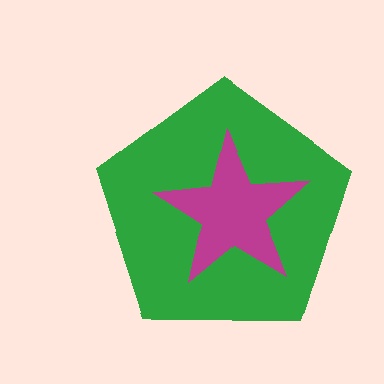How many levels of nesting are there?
2.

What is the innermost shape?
The magenta star.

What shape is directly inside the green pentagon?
The magenta star.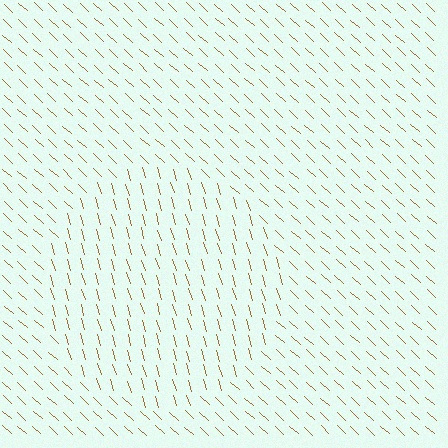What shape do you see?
I see a circle.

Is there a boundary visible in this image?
Yes, there is a texture boundary formed by a change in line orientation.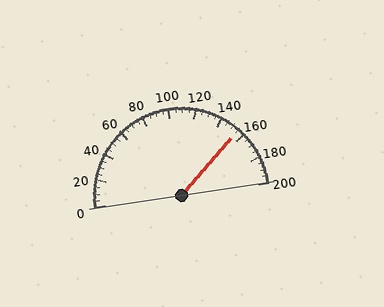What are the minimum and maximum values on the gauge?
The gauge ranges from 0 to 200.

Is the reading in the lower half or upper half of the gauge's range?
The reading is in the upper half of the range (0 to 200).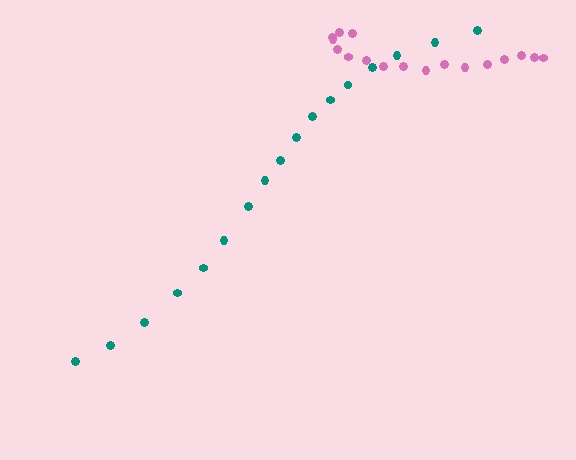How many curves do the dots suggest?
There are 2 distinct paths.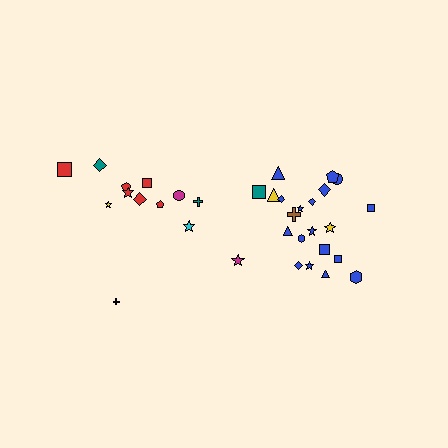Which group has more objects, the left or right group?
The right group.